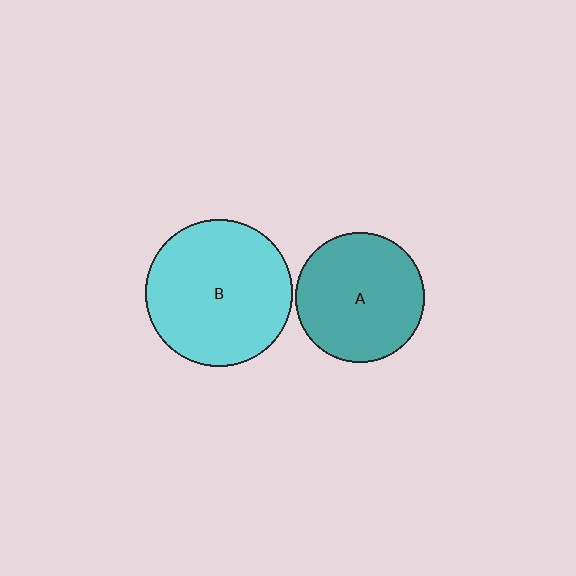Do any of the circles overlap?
No, none of the circles overlap.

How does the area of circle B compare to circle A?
Approximately 1.3 times.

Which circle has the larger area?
Circle B (cyan).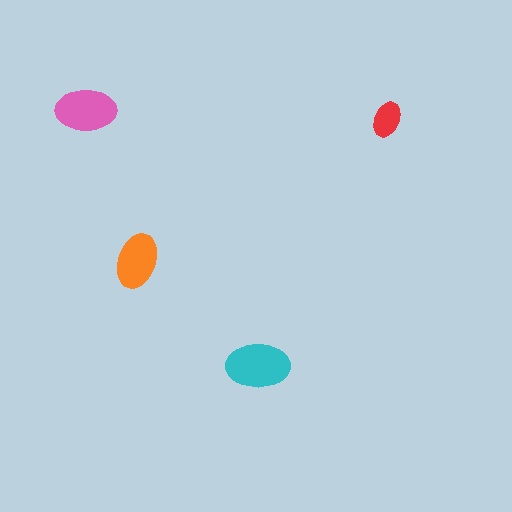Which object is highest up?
The pink ellipse is topmost.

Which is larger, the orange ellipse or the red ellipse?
The orange one.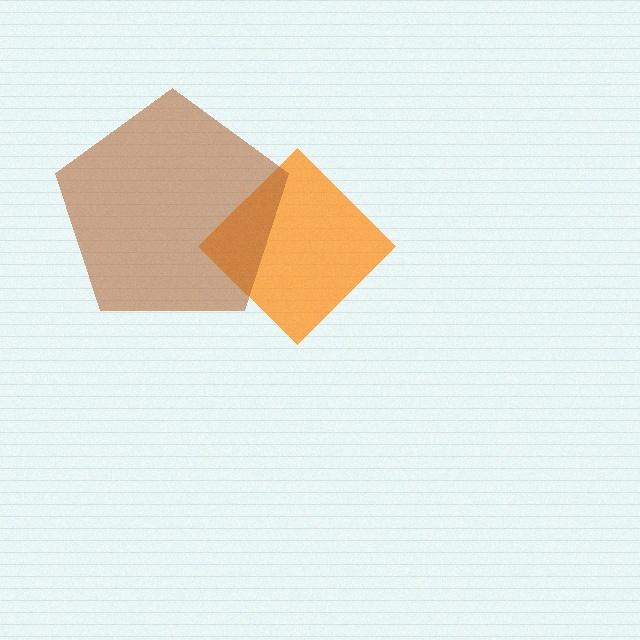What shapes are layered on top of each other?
The layered shapes are: an orange diamond, a brown pentagon.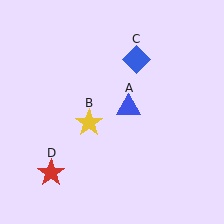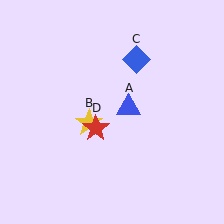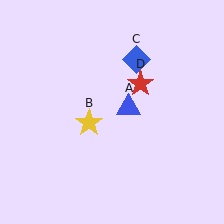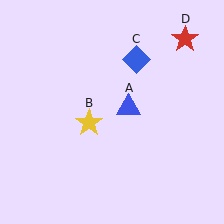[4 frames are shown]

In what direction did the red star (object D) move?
The red star (object D) moved up and to the right.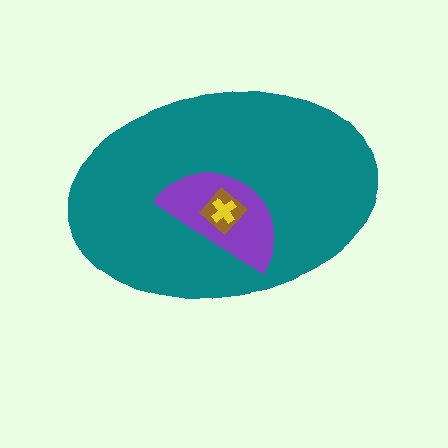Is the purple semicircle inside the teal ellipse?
Yes.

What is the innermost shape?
The yellow cross.